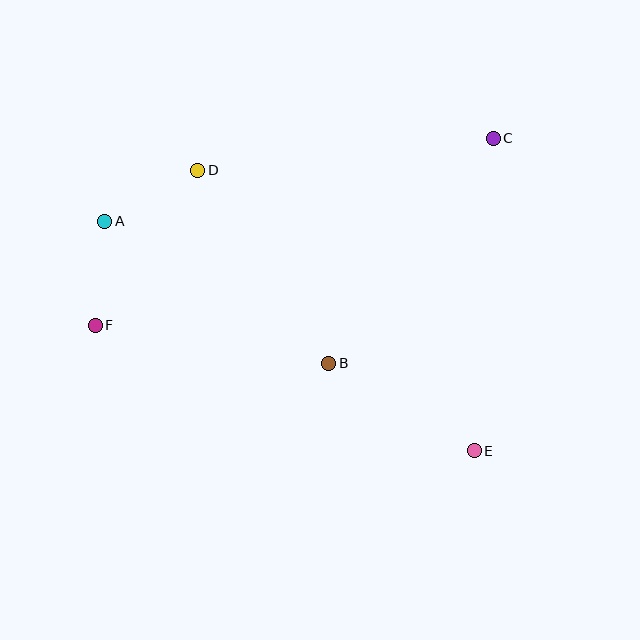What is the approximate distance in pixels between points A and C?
The distance between A and C is approximately 397 pixels.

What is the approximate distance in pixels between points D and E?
The distance between D and E is approximately 394 pixels.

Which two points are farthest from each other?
Points C and F are farthest from each other.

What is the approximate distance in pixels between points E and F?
The distance between E and F is approximately 399 pixels.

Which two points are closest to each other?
Points A and F are closest to each other.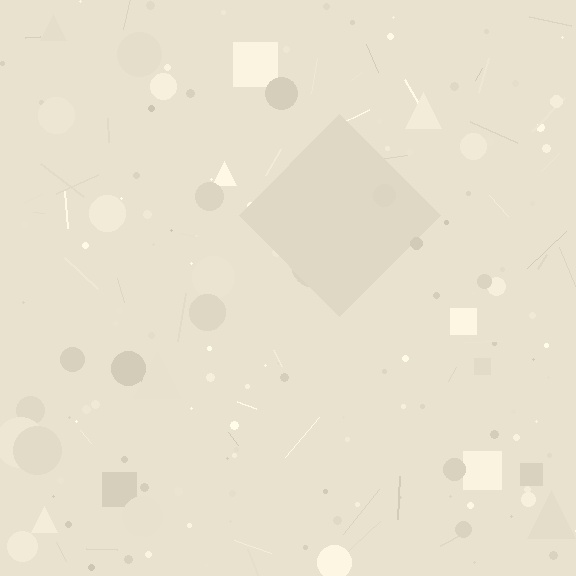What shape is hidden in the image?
A diamond is hidden in the image.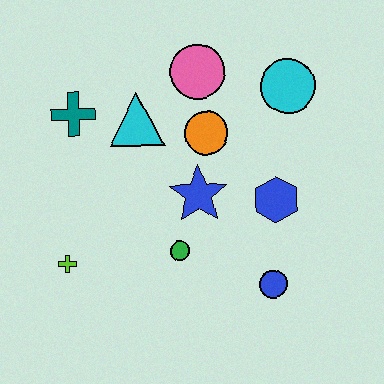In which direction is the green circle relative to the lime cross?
The green circle is to the right of the lime cross.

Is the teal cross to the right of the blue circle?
No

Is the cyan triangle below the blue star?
No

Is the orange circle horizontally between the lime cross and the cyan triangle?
No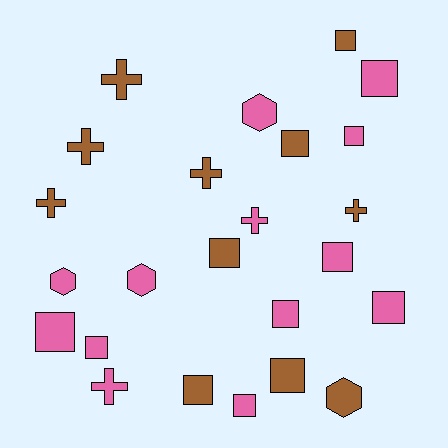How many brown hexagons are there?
There is 1 brown hexagon.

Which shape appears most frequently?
Square, with 13 objects.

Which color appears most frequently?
Pink, with 13 objects.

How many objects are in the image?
There are 24 objects.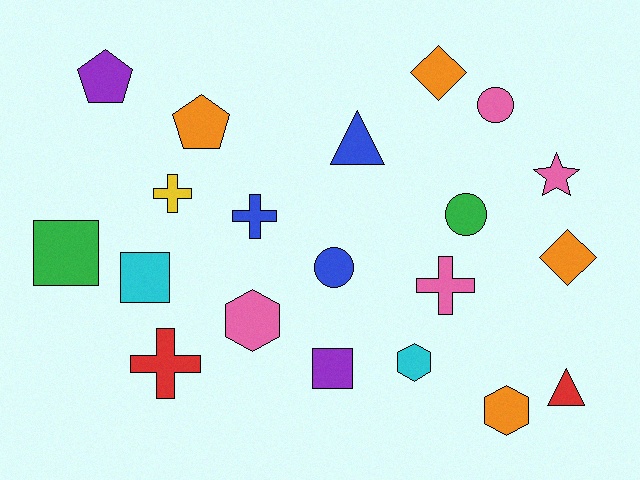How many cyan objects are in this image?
There are 2 cyan objects.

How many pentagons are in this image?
There are 2 pentagons.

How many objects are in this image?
There are 20 objects.